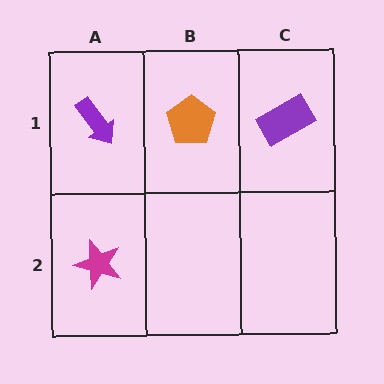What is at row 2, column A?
A magenta star.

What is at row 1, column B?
An orange pentagon.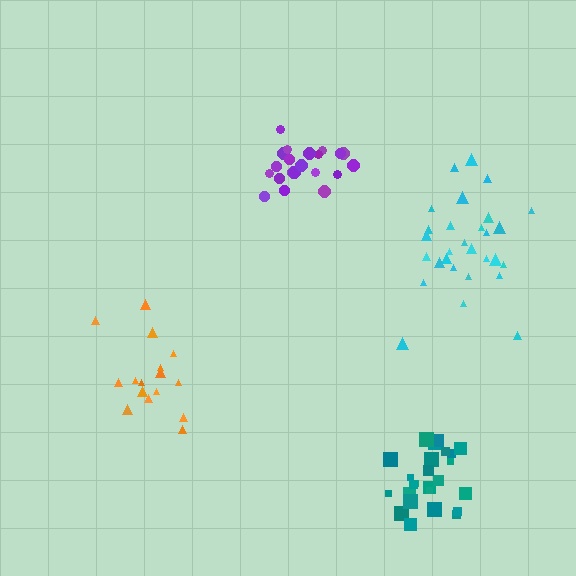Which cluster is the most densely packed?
Teal.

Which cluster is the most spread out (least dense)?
Cyan.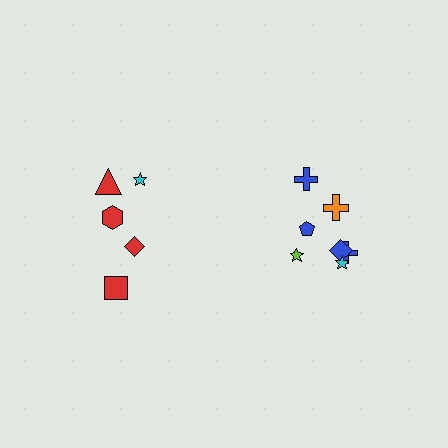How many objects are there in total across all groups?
There are 12 objects.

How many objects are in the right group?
There are 7 objects.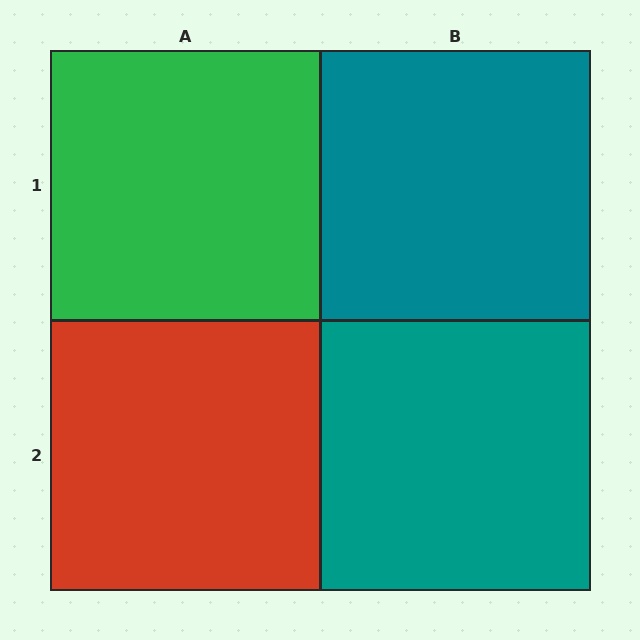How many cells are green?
1 cell is green.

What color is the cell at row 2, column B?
Teal.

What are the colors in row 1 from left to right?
Green, teal.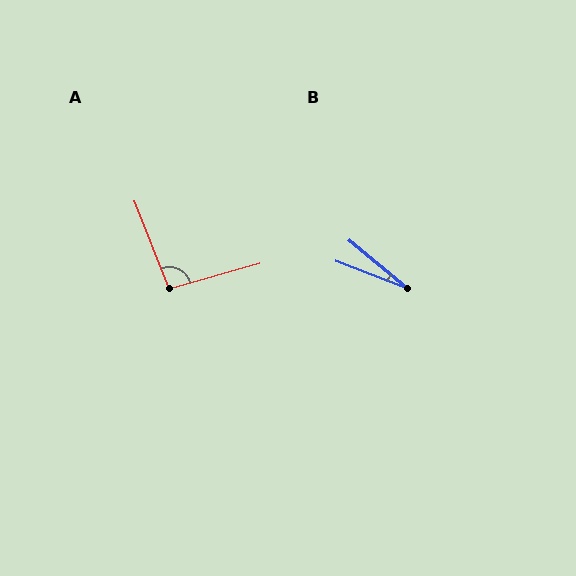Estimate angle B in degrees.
Approximately 19 degrees.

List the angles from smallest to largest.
B (19°), A (96°).